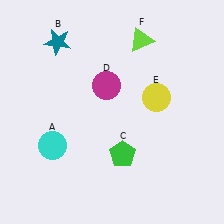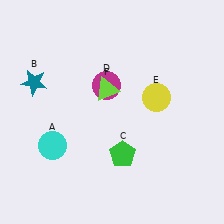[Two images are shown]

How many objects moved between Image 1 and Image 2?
2 objects moved between the two images.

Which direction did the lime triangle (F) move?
The lime triangle (F) moved down.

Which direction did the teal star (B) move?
The teal star (B) moved down.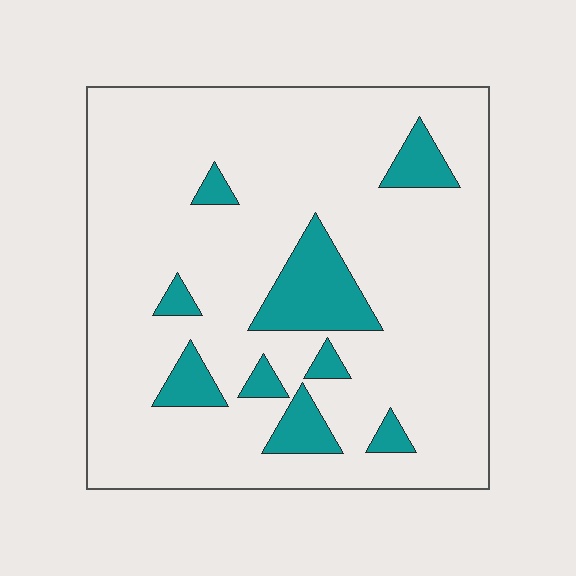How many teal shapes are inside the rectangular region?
9.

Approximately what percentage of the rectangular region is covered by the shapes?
Approximately 15%.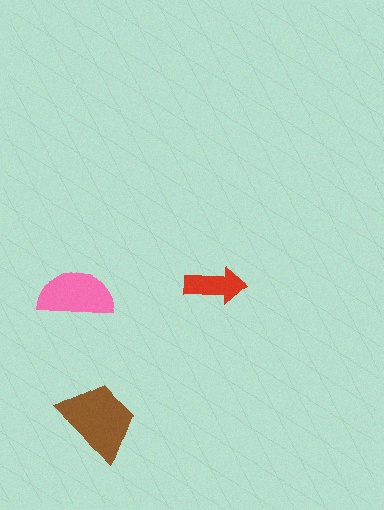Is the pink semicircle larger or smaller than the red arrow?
Larger.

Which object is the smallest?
The red arrow.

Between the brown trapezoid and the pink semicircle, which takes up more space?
The brown trapezoid.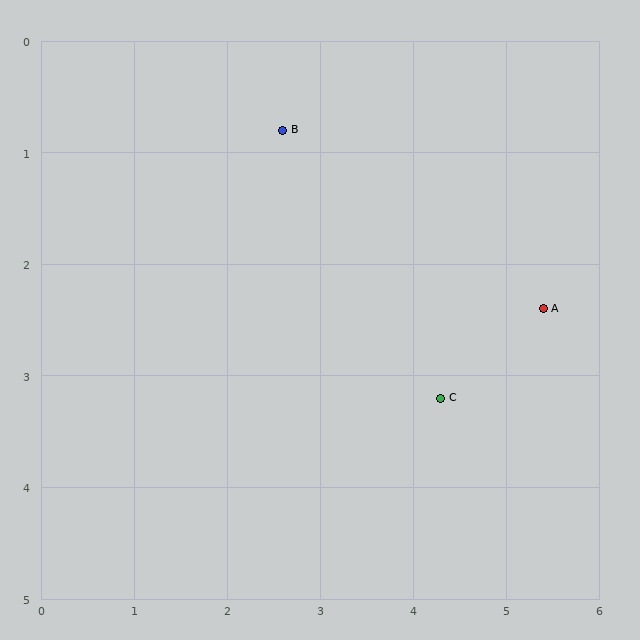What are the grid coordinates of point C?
Point C is at approximately (4.3, 3.2).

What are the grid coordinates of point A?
Point A is at approximately (5.4, 2.4).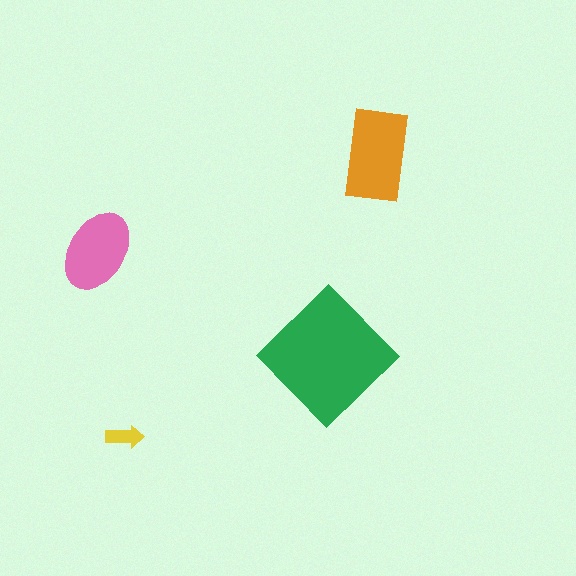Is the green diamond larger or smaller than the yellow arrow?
Larger.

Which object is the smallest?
The yellow arrow.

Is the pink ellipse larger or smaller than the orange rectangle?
Smaller.